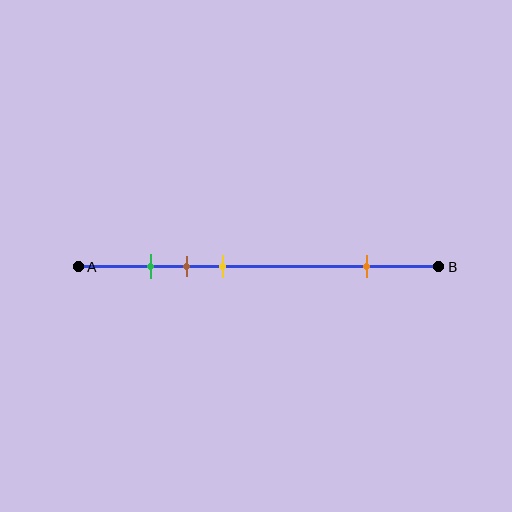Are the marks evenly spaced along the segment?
No, the marks are not evenly spaced.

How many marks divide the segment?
There are 4 marks dividing the segment.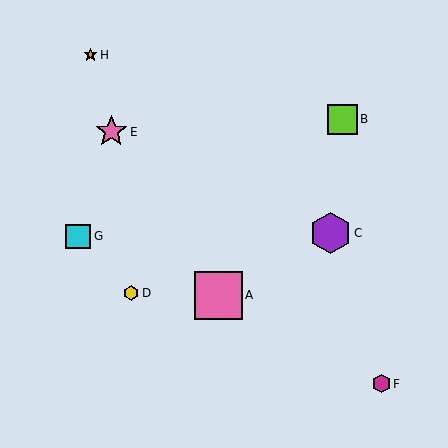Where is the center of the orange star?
The center of the orange star is at (91, 55).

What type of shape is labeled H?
Shape H is an orange star.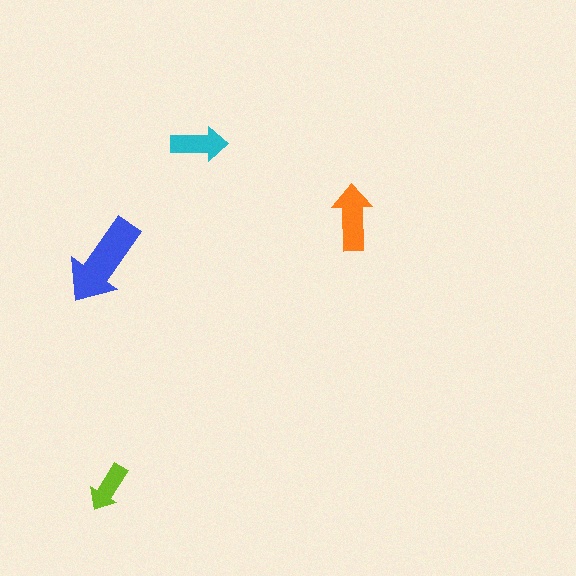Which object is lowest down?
The lime arrow is bottommost.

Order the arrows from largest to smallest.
the blue one, the orange one, the cyan one, the lime one.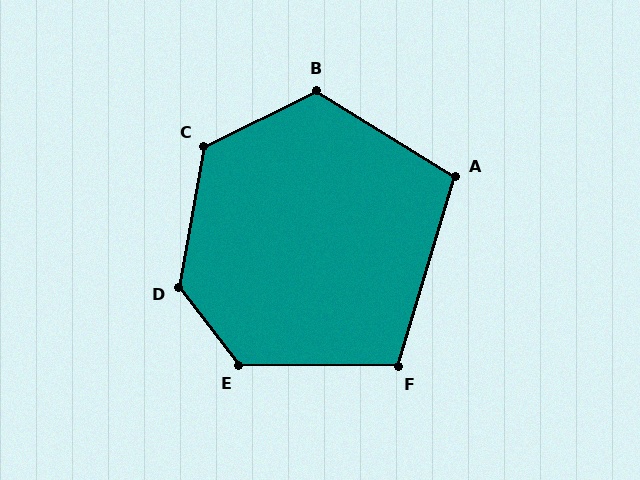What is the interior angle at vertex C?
Approximately 126 degrees (obtuse).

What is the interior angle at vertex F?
Approximately 106 degrees (obtuse).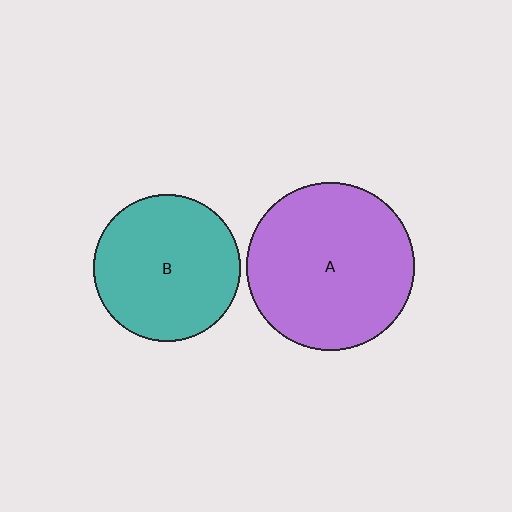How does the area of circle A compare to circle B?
Approximately 1.3 times.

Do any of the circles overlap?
No, none of the circles overlap.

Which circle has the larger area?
Circle A (purple).